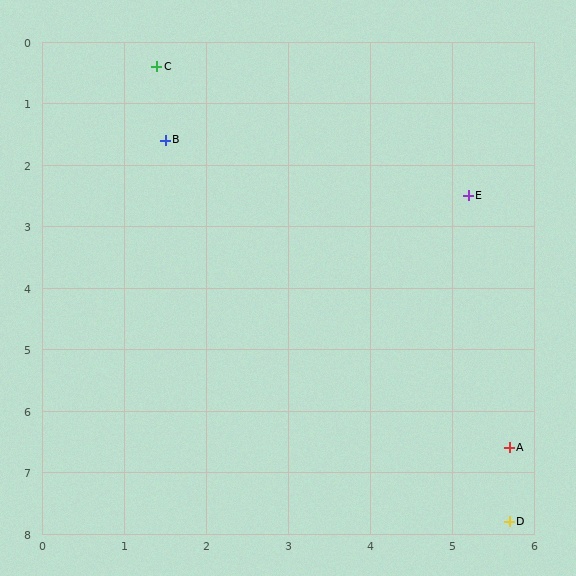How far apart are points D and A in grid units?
Points D and A are about 1.2 grid units apart.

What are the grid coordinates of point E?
Point E is at approximately (5.2, 2.5).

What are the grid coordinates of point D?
Point D is at approximately (5.7, 7.8).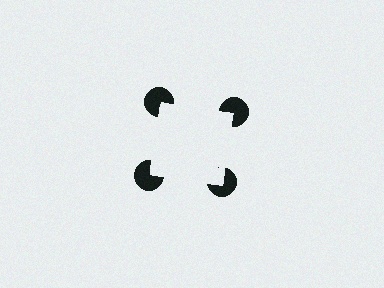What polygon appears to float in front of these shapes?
An illusory square — its edges are inferred from the aligned wedge cuts in the pac-man discs, not physically drawn.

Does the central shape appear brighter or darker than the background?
It typically appears slightly brighter than the background, even though no actual brightness change is drawn.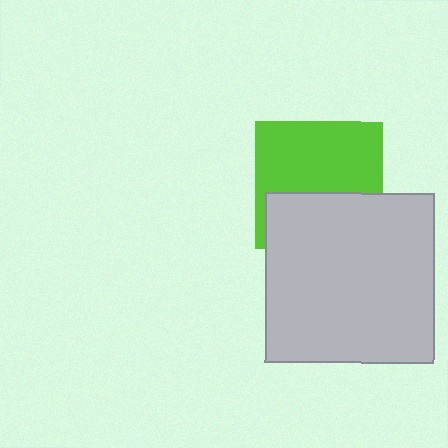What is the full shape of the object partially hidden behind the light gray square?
The partially hidden object is a lime square.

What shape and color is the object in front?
The object in front is a light gray square.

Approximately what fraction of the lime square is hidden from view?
Roughly 42% of the lime square is hidden behind the light gray square.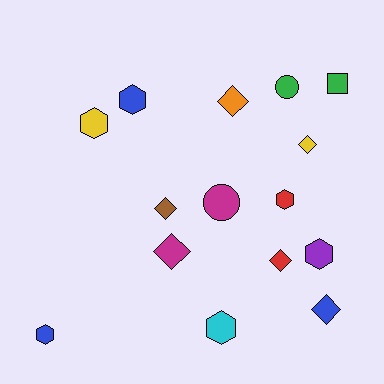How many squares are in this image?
There is 1 square.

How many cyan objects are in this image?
There is 1 cyan object.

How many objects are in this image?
There are 15 objects.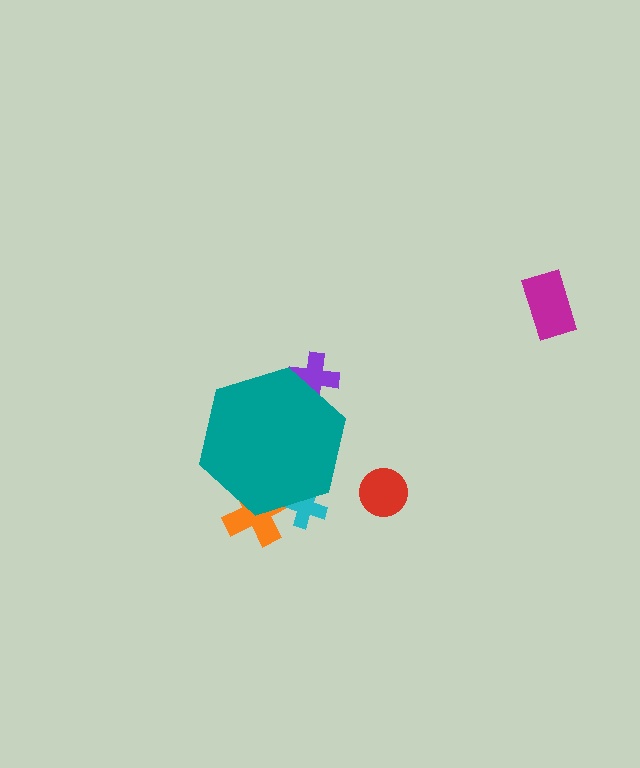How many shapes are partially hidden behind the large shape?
3 shapes are partially hidden.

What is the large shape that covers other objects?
A teal hexagon.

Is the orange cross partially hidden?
Yes, the orange cross is partially hidden behind the teal hexagon.